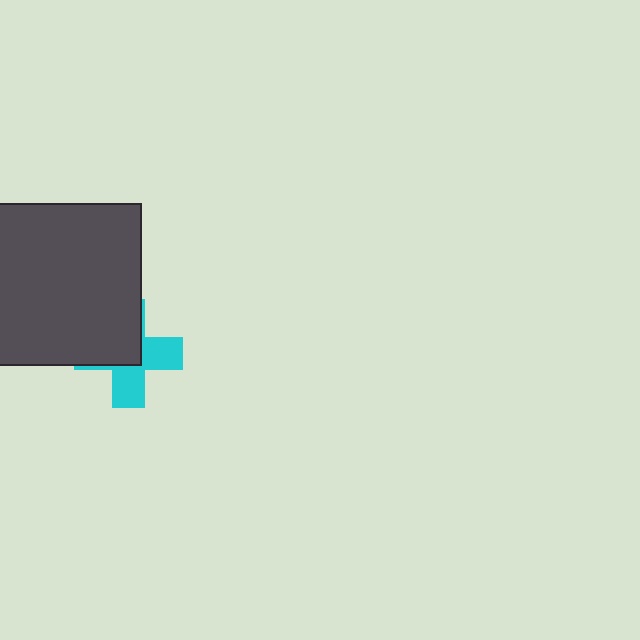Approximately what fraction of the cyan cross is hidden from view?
Roughly 50% of the cyan cross is hidden behind the dark gray square.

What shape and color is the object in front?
The object in front is a dark gray square.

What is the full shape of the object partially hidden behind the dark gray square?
The partially hidden object is a cyan cross.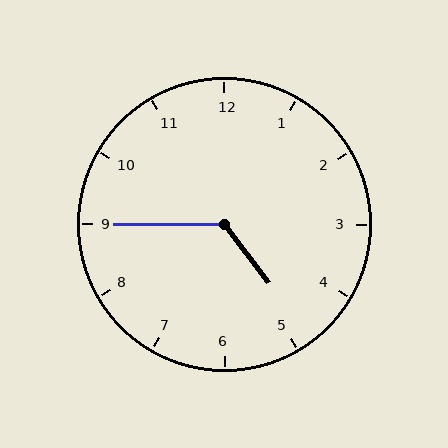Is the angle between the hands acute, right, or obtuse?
It is obtuse.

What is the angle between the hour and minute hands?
Approximately 128 degrees.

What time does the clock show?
4:45.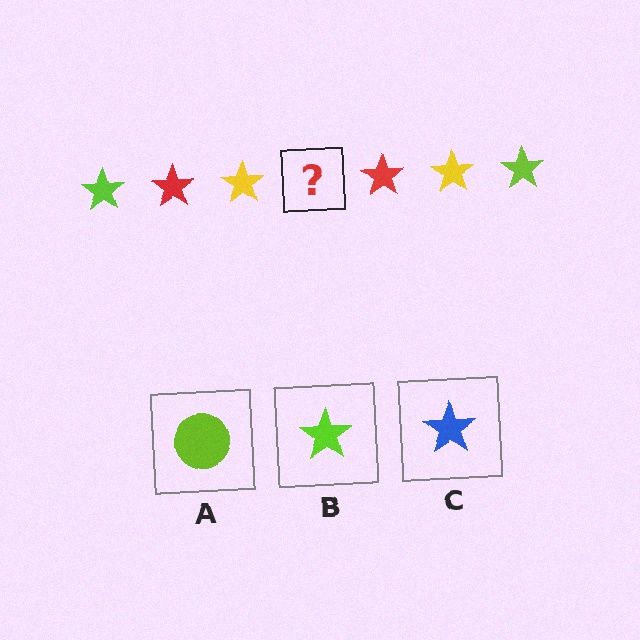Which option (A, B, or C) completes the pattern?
B.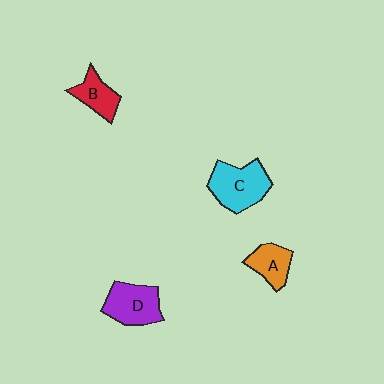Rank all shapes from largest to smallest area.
From largest to smallest: C (cyan), D (purple), A (orange), B (red).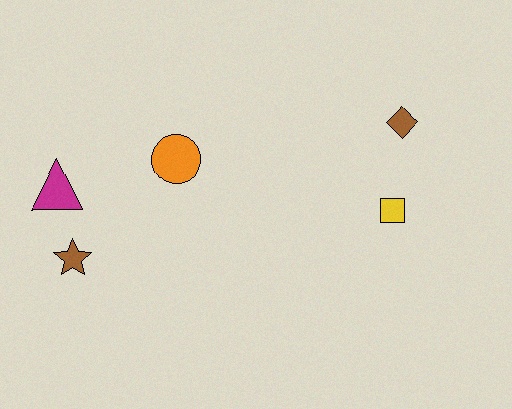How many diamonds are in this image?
There is 1 diamond.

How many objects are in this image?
There are 5 objects.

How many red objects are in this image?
There are no red objects.